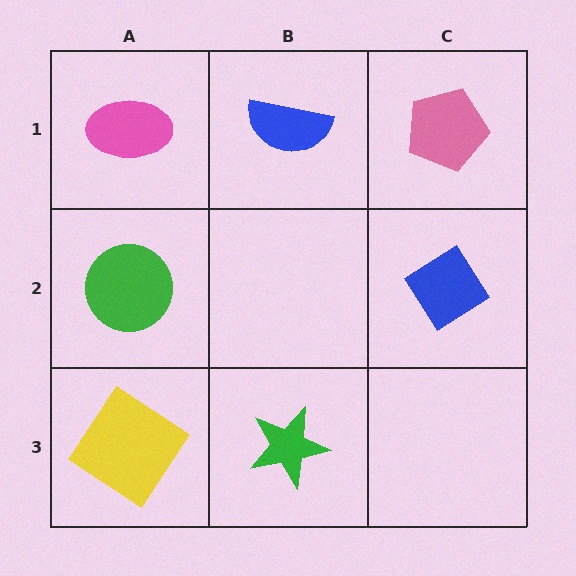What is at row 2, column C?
A blue diamond.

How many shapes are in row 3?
2 shapes.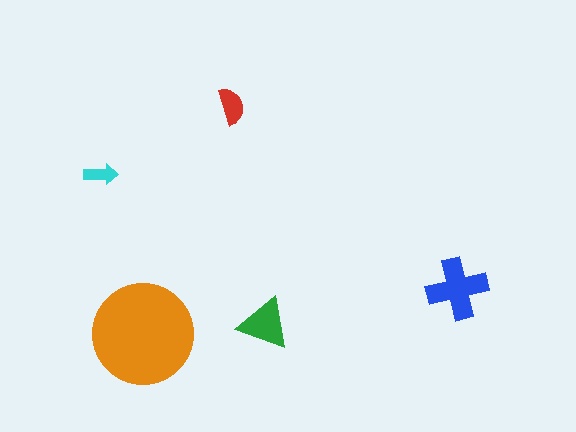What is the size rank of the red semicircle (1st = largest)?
4th.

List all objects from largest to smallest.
The orange circle, the blue cross, the green triangle, the red semicircle, the cyan arrow.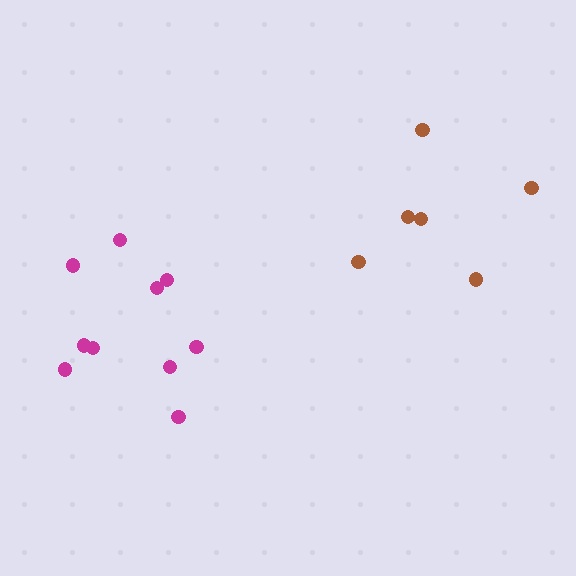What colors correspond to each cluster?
The clusters are colored: brown, magenta.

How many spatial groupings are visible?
There are 2 spatial groupings.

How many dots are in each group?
Group 1: 6 dots, Group 2: 10 dots (16 total).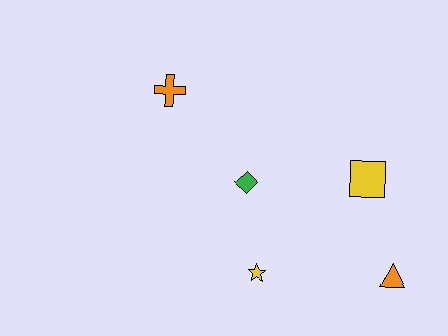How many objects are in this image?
There are 5 objects.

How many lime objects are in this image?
There are no lime objects.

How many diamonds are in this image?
There is 1 diamond.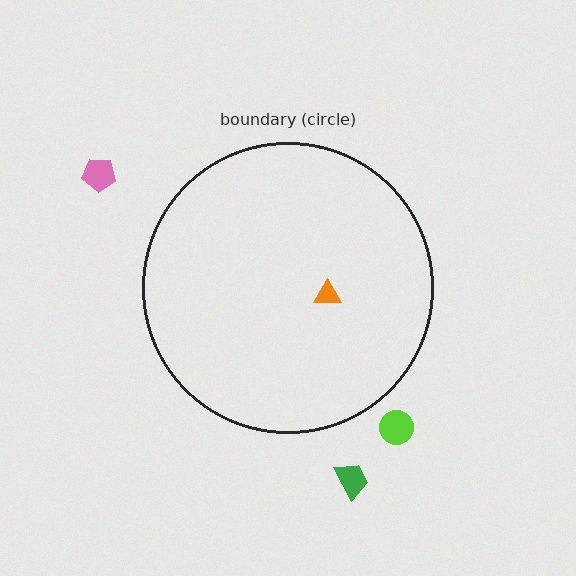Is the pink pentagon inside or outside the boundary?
Outside.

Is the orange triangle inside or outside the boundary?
Inside.